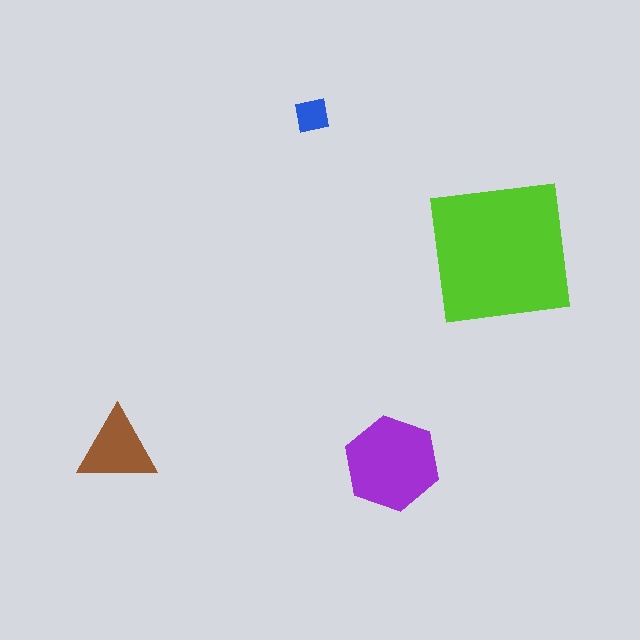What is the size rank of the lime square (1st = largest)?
1st.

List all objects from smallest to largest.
The blue square, the brown triangle, the purple hexagon, the lime square.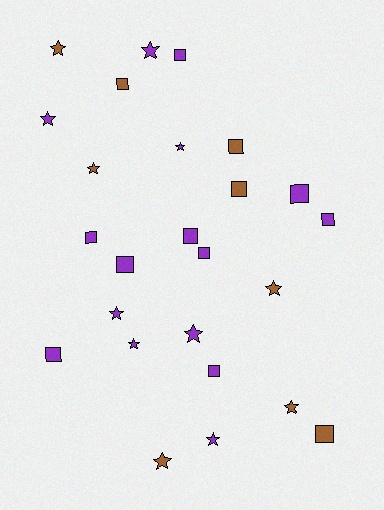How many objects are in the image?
There are 25 objects.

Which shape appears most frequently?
Square, with 13 objects.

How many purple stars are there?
There are 7 purple stars.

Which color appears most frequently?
Purple, with 16 objects.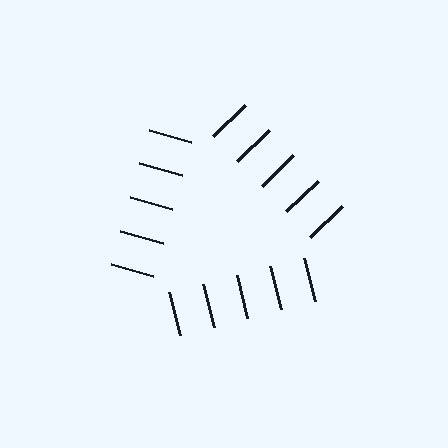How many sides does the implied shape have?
3 sides — the line-ends trace a triangle.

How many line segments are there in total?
15 — 5 along each of the 3 edges.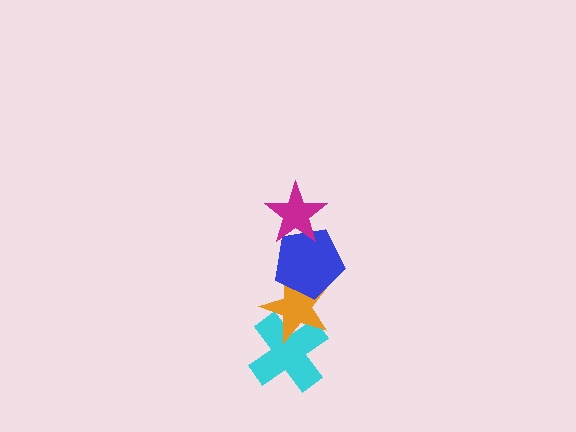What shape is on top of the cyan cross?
The orange star is on top of the cyan cross.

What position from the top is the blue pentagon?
The blue pentagon is 2nd from the top.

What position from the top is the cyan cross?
The cyan cross is 4th from the top.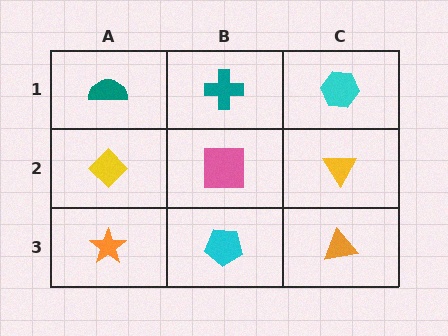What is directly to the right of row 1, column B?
A cyan hexagon.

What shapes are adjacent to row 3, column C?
A yellow triangle (row 2, column C), a cyan pentagon (row 3, column B).